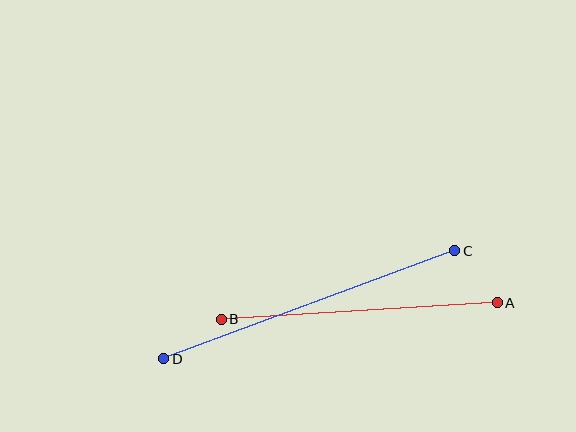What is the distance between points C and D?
The distance is approximately 310 pixels.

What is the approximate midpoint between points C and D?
The midpoint is at approximately (309, 305) pixels.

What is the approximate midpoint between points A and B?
The midpoint is at approximately (359, 311) pixels.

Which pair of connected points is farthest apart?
Points C and D are farthest apart.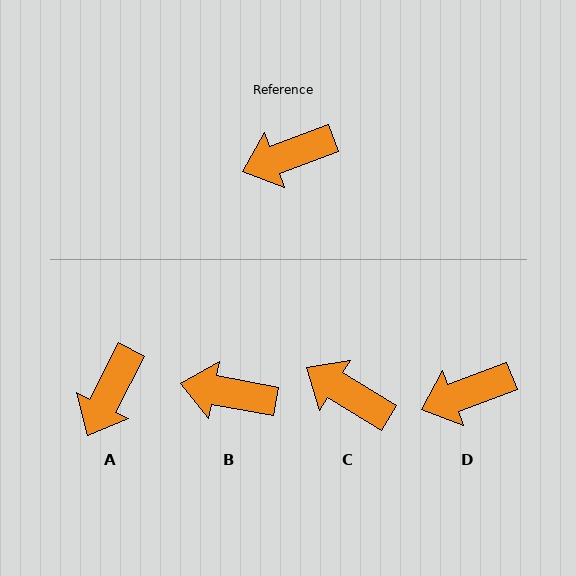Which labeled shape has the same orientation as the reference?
D.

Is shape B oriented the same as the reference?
No, it is off by about 31 degrees.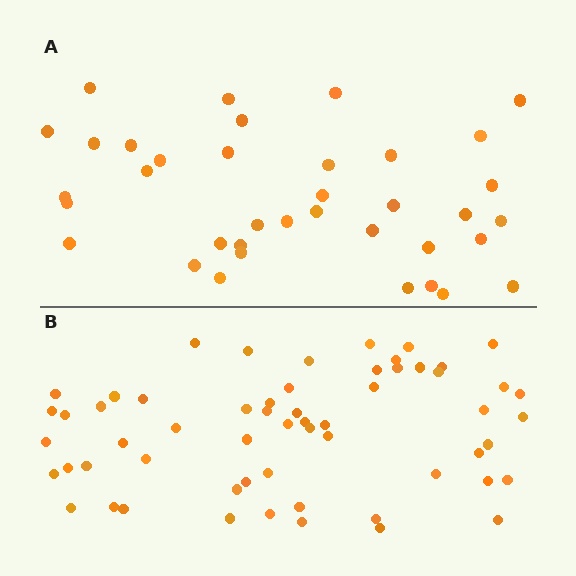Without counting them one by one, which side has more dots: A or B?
Region B (the bottom region) has more dots.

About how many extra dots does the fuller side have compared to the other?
Region B has approximately 20 more dots than region A.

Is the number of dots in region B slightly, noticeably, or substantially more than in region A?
Region B has substantially more. The ratio is roughly 1.6 to 1.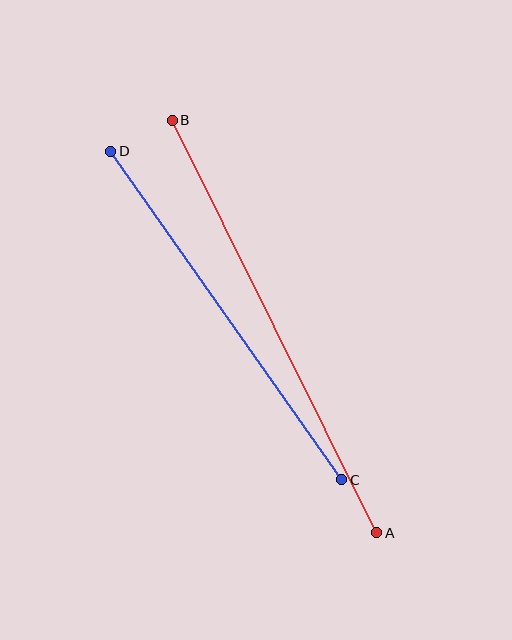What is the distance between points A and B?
The distance is approximately 460 pixels.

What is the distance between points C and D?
The distance is approximately 401 pixels.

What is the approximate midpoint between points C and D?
The midpoint is at approximately (226, 315) pixels.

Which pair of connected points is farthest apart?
Points A and B are farthest apart.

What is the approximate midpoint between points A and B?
The midpoint is at approximately (275, 327) pixels.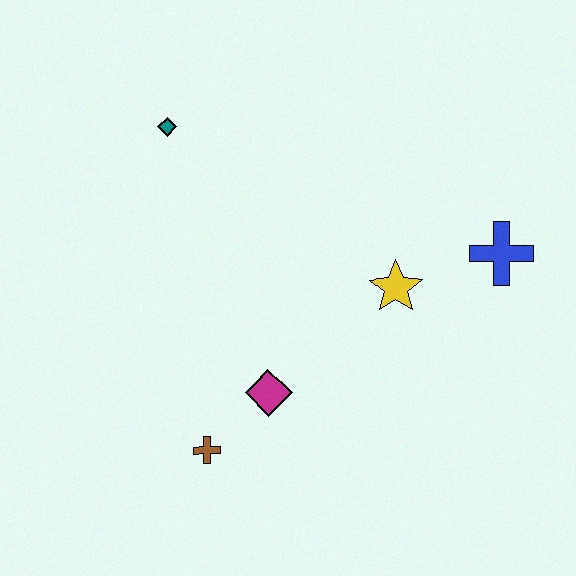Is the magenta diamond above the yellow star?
No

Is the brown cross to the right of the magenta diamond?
No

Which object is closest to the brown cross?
The magenta diamond is closest to the brown cross.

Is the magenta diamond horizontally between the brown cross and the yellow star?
Yes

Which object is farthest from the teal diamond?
The blue cross is farthest from the teal diamond.